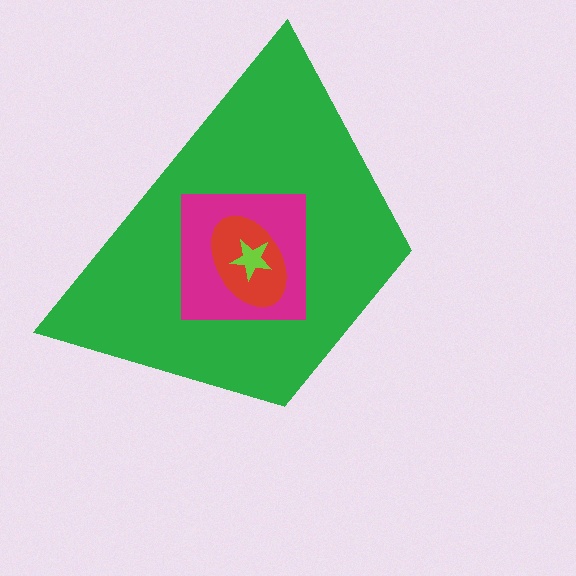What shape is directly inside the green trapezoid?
The magenta square.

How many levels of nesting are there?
4.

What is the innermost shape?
The lime star.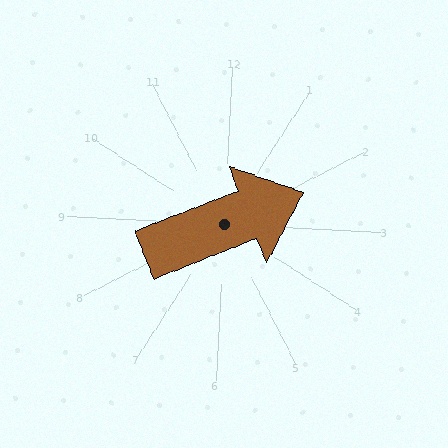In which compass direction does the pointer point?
Northeast.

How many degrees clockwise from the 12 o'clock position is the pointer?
Approximately 66 degrees.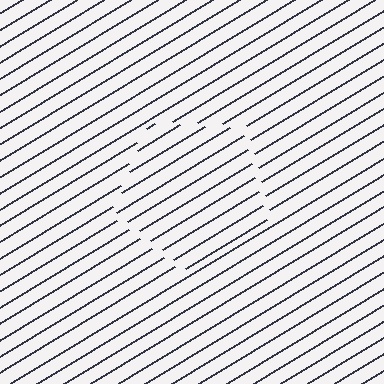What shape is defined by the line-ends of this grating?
An illusory pentagon. The interior of the shape contains the same grating, shifted by half a period — the contour is defined by the phase discontinuity where line-ends from the inner and outer gratings abut.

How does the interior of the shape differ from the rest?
The interior of the shape contains the same grating, shifted by half a period — the contour is defined by the phase discontinuity where line-ends from the inner and outer gratings abut.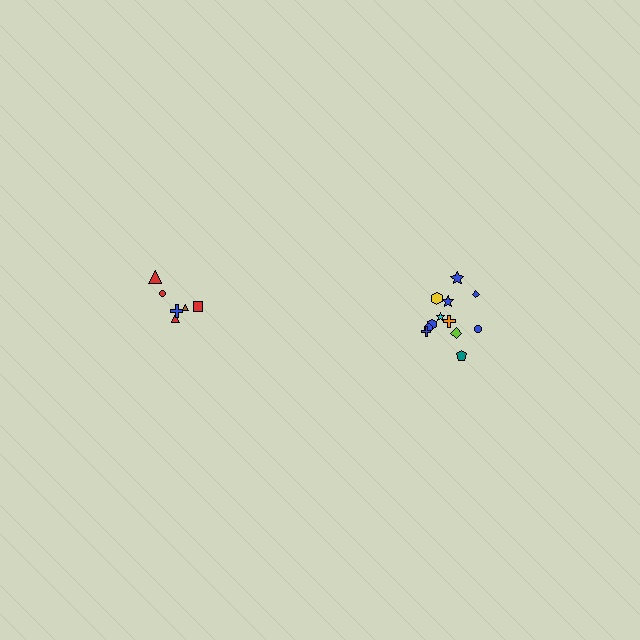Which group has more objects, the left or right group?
The right group.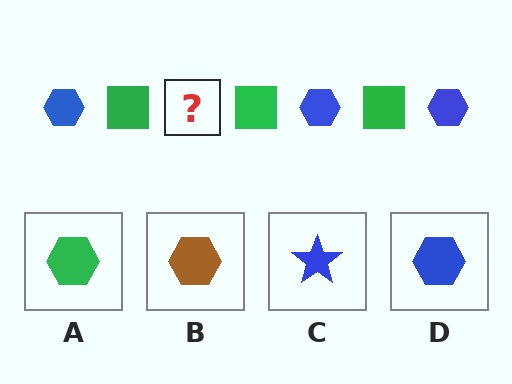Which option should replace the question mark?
Option D.